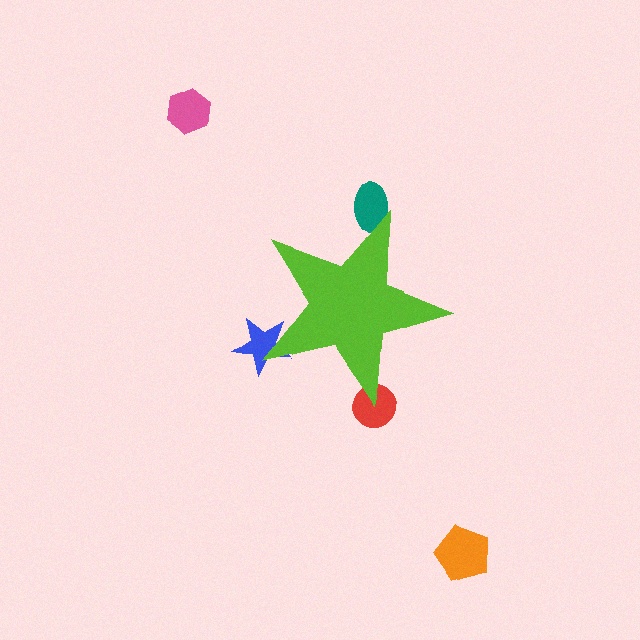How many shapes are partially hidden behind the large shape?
3 shapes are partially hidden.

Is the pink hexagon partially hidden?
No, the pink hexagon is fully visible.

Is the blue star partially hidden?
Yes, the blue star is partially hidden behind the lime star.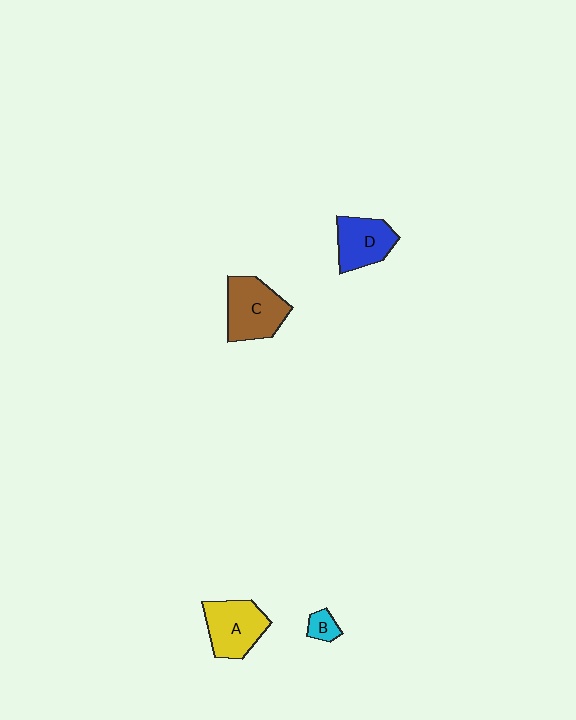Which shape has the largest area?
Shape C (brown).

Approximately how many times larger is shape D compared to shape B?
Approximately 3.2 times.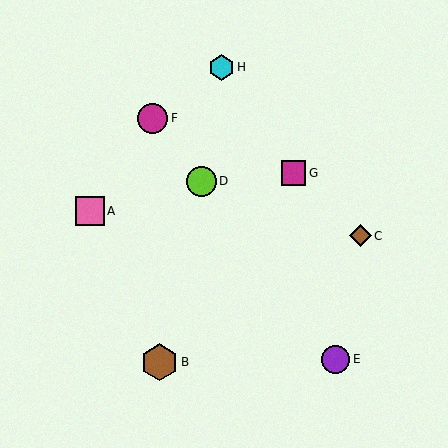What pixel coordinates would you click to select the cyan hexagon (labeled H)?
Click at (222, 67) to select the cyan hexagon H.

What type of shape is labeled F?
Shape F is a magenta circle.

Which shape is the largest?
The brown hexagon (labeled B) is the largest.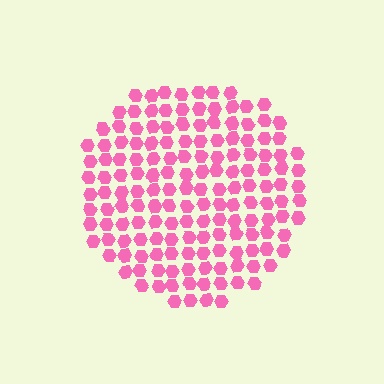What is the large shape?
The large shape is a circle.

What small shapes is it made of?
It is made of small hexagons.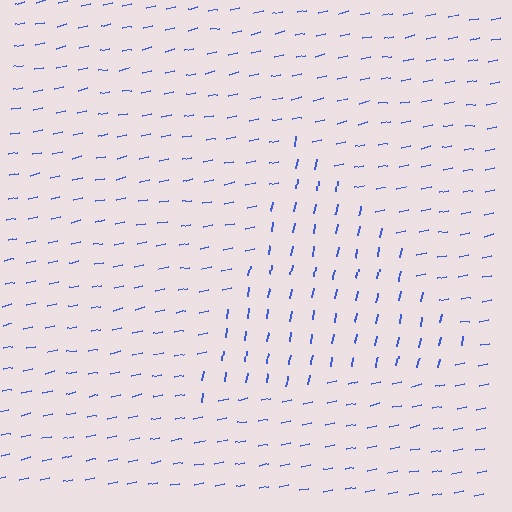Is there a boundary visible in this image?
Yes, there is a texture boundary formed by a change in line orientation.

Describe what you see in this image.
The image is filled with small blue line segments. A triangle region in the image has lines oriented differently from the surrounding lines, creating a visible texture boundary.